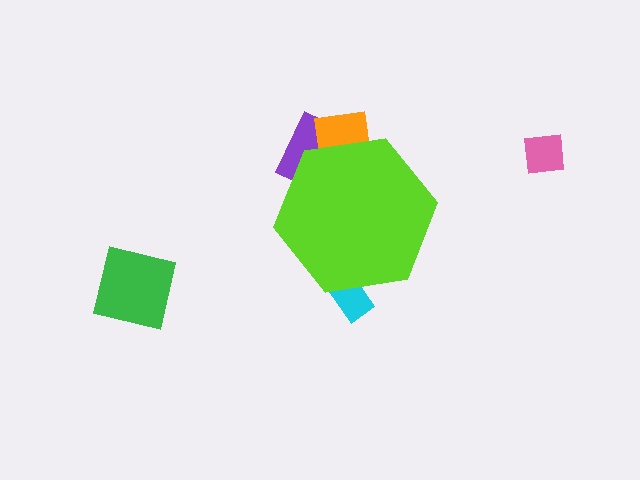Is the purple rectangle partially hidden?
Yes, the purple rectangle is partially hidden behind the lime hexagon.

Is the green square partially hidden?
No, the green square is fully visible.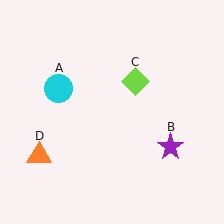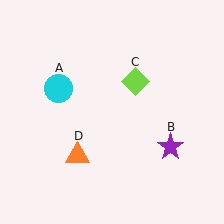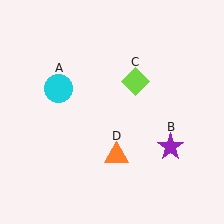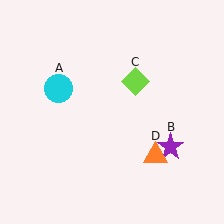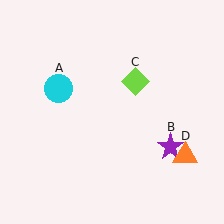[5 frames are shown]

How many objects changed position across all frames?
1 object changed position: orange triangle (object D).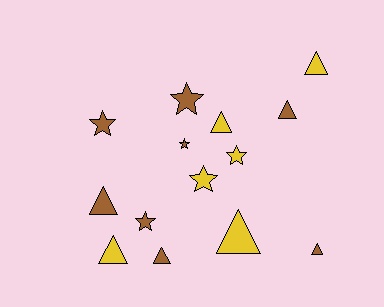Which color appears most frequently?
Brown, with 8 objects.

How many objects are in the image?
There are 14 objects.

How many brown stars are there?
There are 4 brown stars.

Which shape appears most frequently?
Triangle, with 8 objects.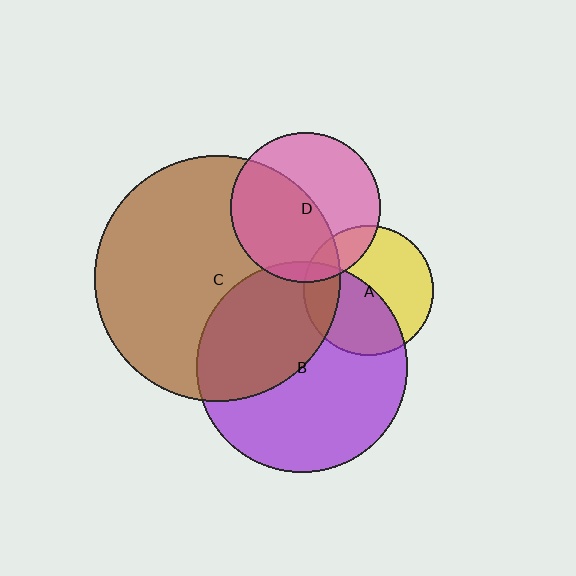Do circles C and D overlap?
Yes.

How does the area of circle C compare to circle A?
Approximately 3.6 times.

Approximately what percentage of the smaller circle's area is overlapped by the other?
Approximately 50%.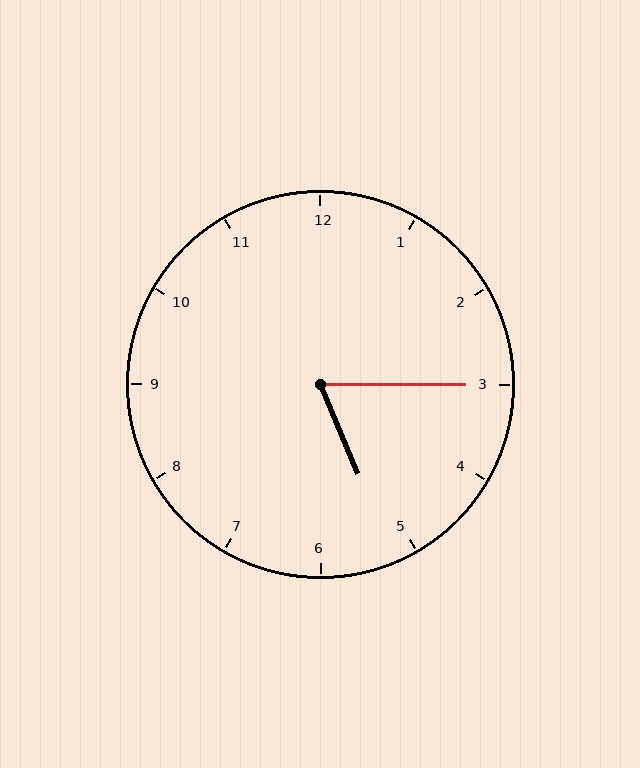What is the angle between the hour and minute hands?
Approximately 68 degrees.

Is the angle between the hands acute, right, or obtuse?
It is acute.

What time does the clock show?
5:15.